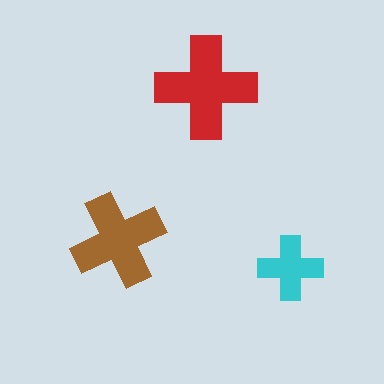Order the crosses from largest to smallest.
the red one, the brown one, the cyan one.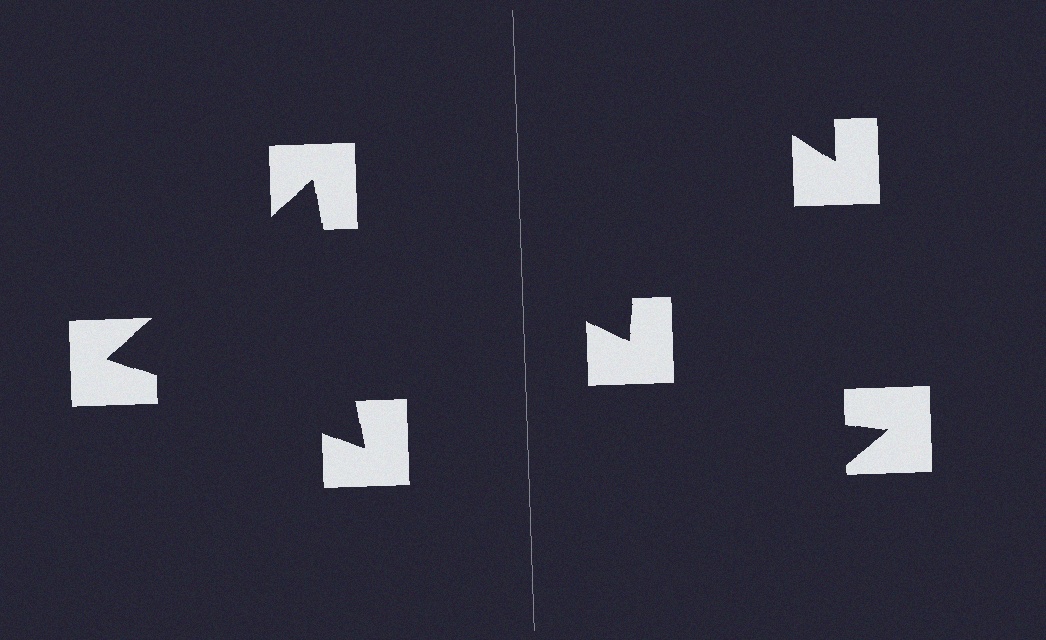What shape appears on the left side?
An illusory triangle.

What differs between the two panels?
The notched squares are positioned identically on both sides; only the wedge orientations differ. On the left they align to a triangle; on the right they are misaligned.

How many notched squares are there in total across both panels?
6 — 3 on each side.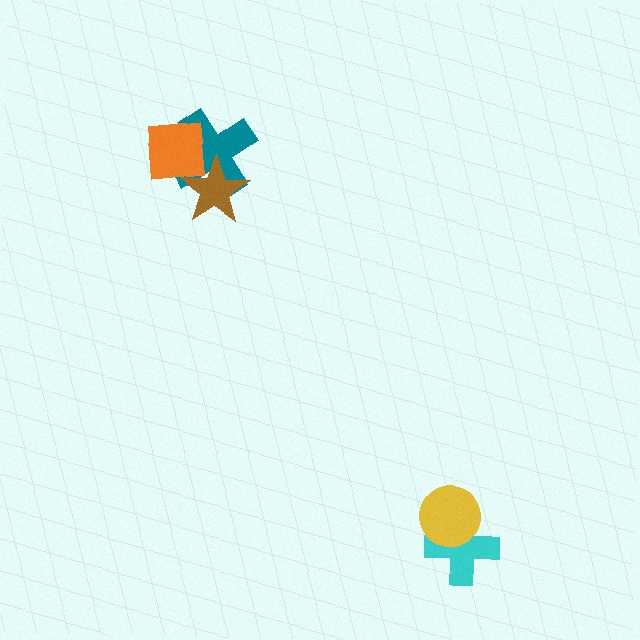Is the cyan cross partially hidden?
Yes, it is partially covered by another shape.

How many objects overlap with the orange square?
2 objects overlap with the orange square.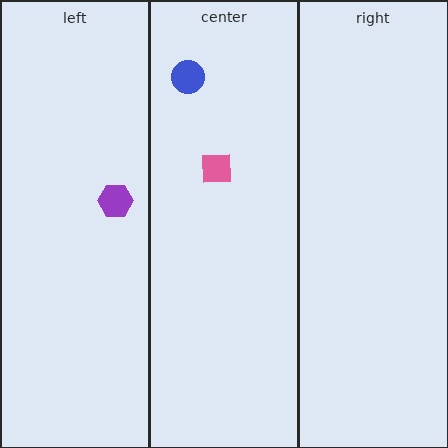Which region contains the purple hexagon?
The left region.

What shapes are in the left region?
The purple hexagon.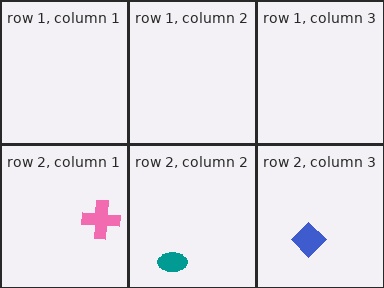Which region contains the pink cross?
The row 2, column 1 region.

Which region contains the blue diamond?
The row 2, column 3 region.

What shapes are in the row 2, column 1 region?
The pink cross.